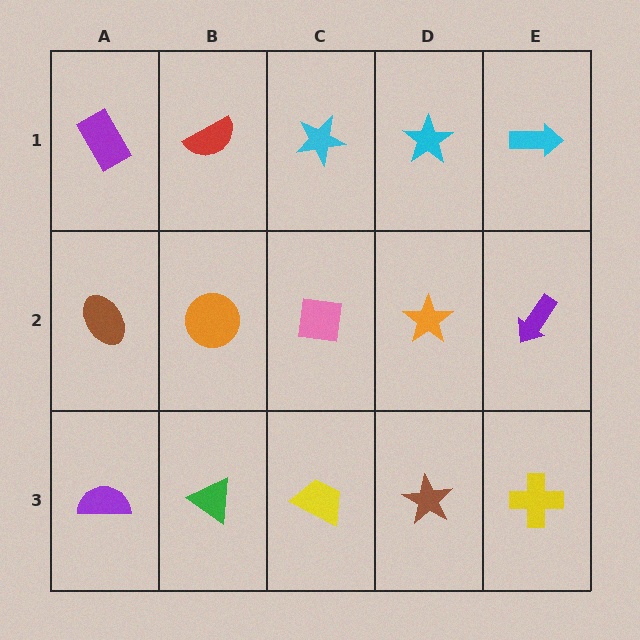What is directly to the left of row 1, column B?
A purple rectangle.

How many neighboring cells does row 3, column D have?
3.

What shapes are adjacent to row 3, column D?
An orange star (row 2, column D), a yellow trapezoid (row 3, column C), a yellow cross (row 3, column E).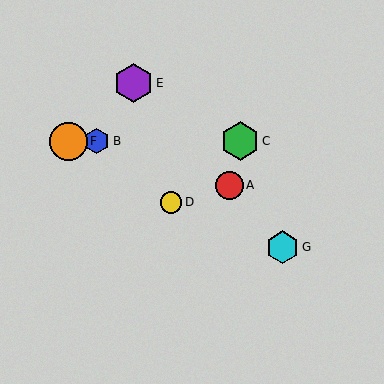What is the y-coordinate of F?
Object F is at y≈141.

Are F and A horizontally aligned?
No, F is at y≈141 and A is at y≈185.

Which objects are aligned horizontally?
Objects B, C, F are aligned horizontally.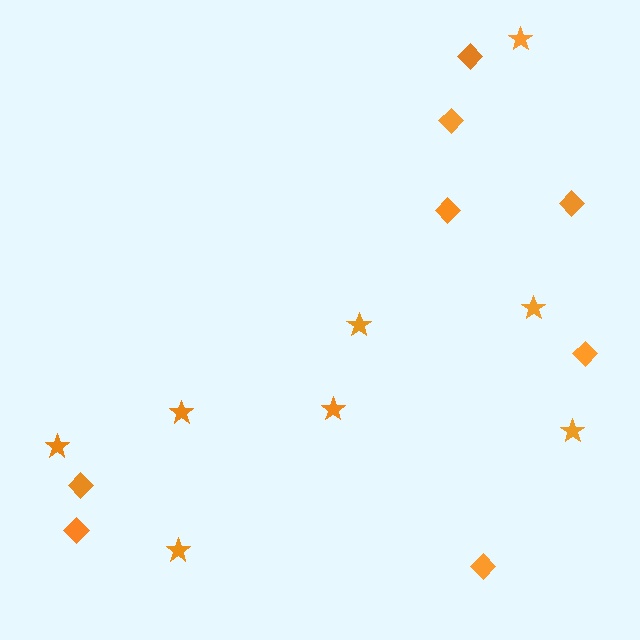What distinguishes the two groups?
There are 2 groups: one group of stars (8) and one group of diamonds (8).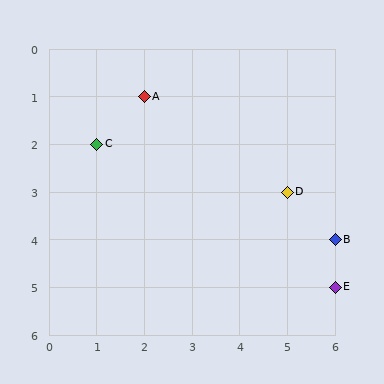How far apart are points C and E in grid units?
Points C and E are 5 columns and 3 rows apart (about 5.8 grid units diagonally).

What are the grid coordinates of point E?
Point E is at grid coordinates (6, 5).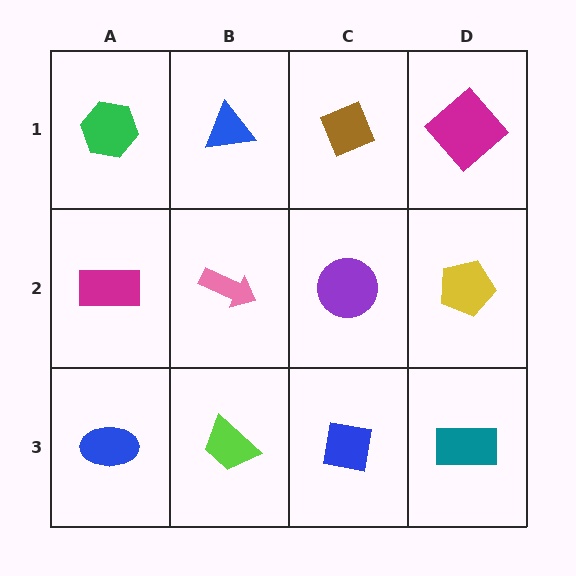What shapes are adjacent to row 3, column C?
A purple circle (row 2, column C), a lime trapezoid (row 3, column B), a teal rectangle (row 3, column D).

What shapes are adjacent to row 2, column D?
A magenta diamond (row 1, column D), a teal rectangle (row 3, column D), a purple circle (row 2, column C).